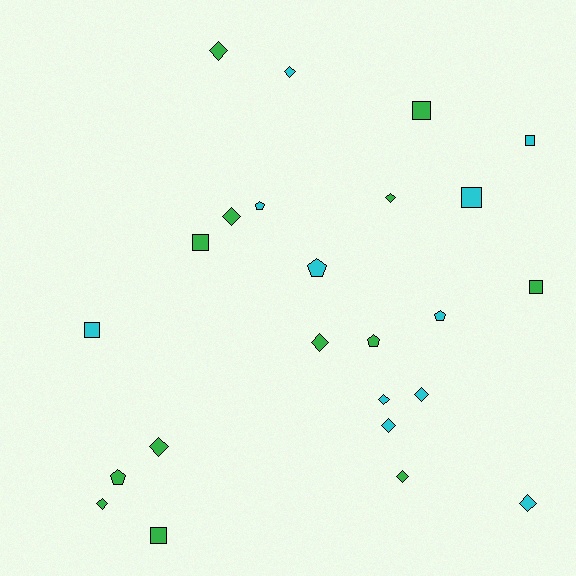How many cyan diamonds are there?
There are 5 cyan diamonds.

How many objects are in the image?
There are 24 objects.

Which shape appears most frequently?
Diamond, with 12 objects.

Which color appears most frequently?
Green, with 13 objects.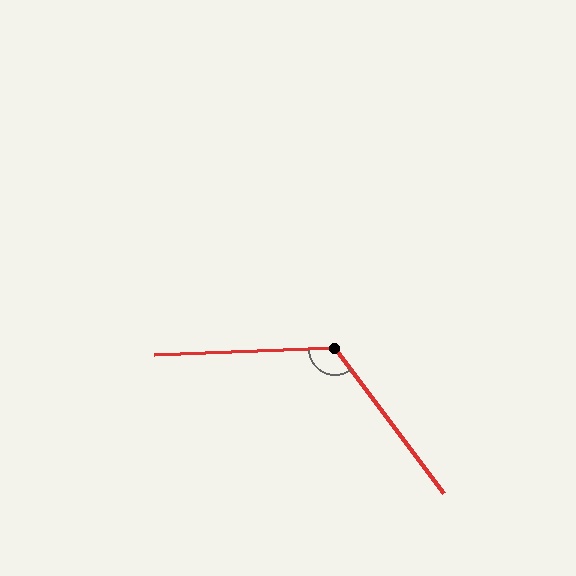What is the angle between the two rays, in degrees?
Approximately 125 degrees.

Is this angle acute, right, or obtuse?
It is obtuse.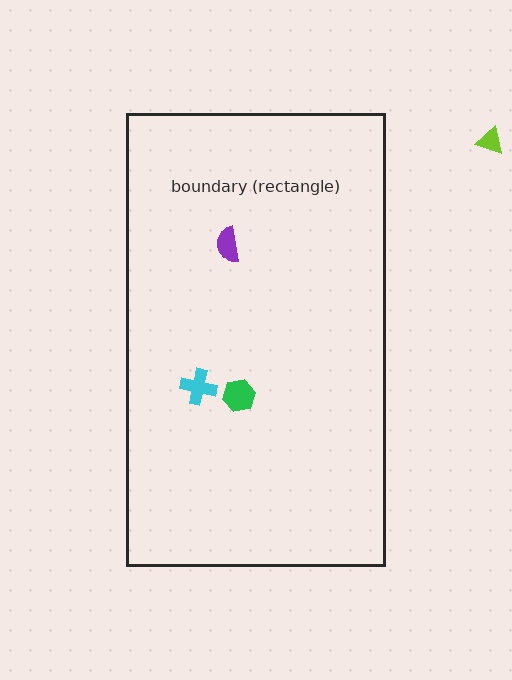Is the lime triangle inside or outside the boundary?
Outside.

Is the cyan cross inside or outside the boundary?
Inside.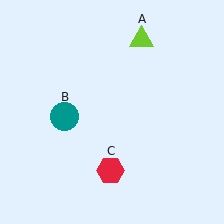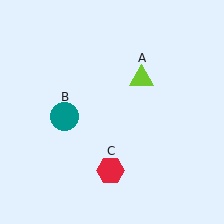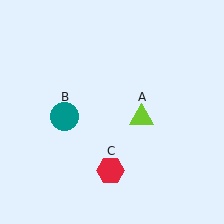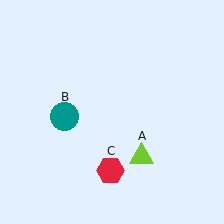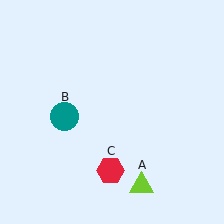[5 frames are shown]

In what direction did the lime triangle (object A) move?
The lime triangle (object A) moved down.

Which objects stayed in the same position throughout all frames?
Teal circle (object B) and red hexagon (object C) remained stationary.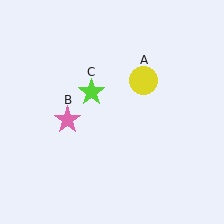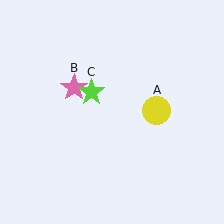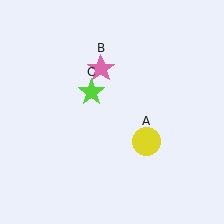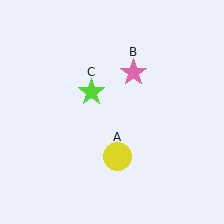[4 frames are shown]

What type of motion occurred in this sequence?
The yellow circle (object A), pink star (object B) rotated clockwise around the center of the scene.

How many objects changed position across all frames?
2 objects changed position: yellow circle (object A), pink star (object B).